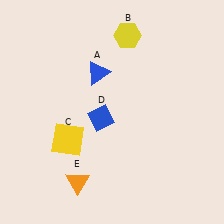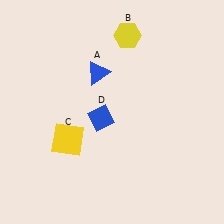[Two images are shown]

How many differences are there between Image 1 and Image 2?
There is 1 difference between the two images.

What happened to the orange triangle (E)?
The orange triangle (E) was removed in Image 2. It was in the bottom-left area of Image 1.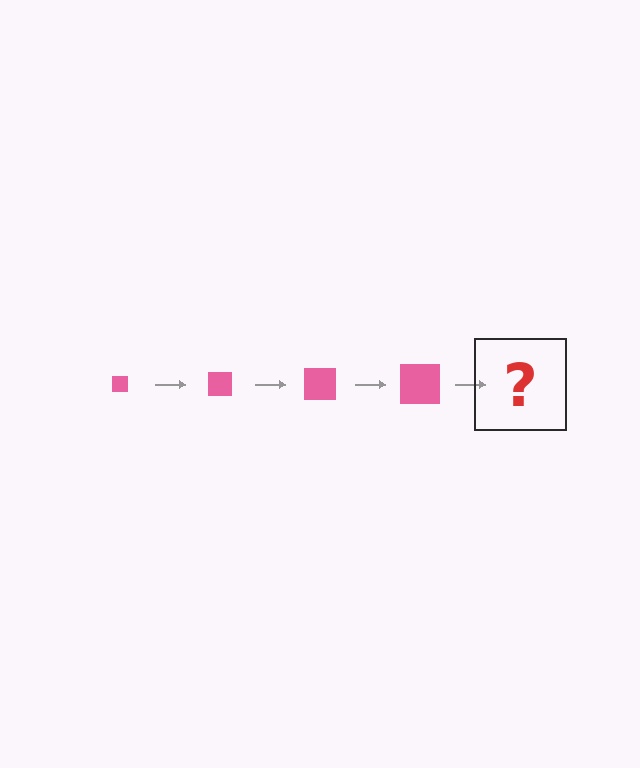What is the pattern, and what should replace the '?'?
The pattern is that the square gets progressively larger each step. The '?' should be a pink square, larger than the previous one.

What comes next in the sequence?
The next element should be a pink square, larger than the previous one.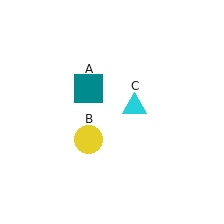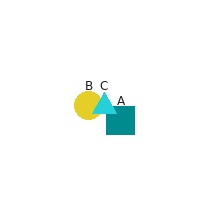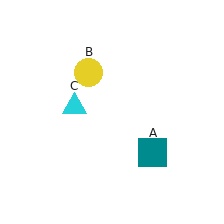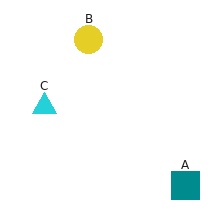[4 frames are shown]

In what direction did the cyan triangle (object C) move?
The cyan triangle (object C) moved left.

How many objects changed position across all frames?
3 objects changed position: teal square (object A), yellow circle (object B), cyan triangle (object C).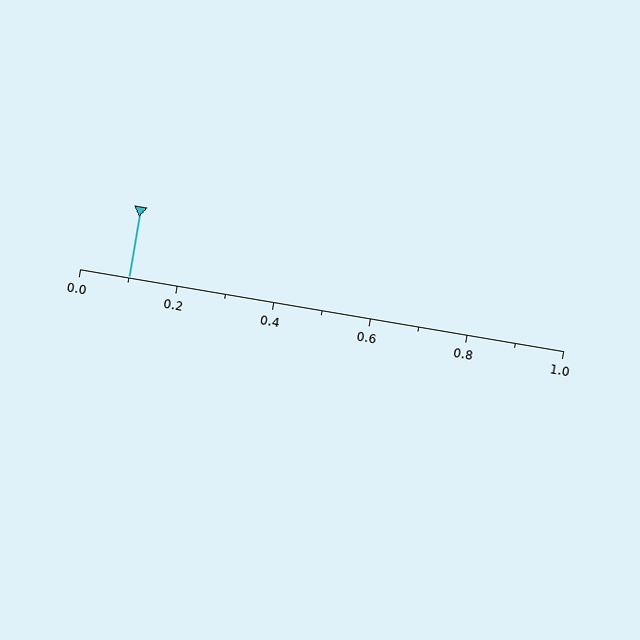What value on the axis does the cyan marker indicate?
The marker indicates approximately 0.1.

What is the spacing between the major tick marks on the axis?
The major ticks are spaced 0.2 apart.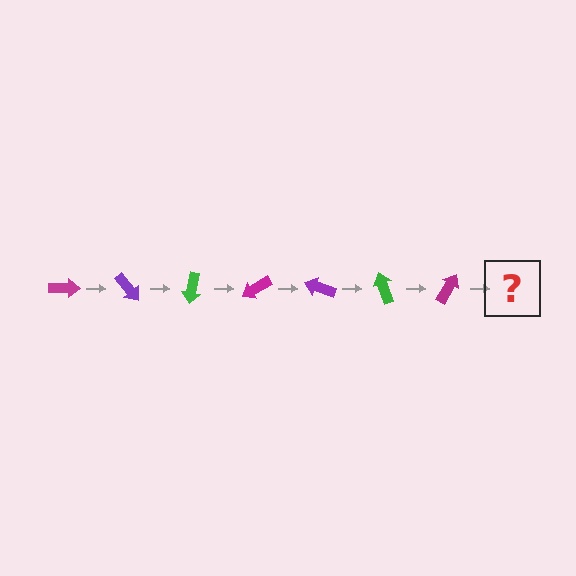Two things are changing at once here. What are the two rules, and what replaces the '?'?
The two rules are that it rotates 50 degrees each step and the color cycles through magenta, purple, and green. The '?' should be a purple arrow, rotated 350 degrees from the start.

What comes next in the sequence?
The next element should be a purple arrow, rotated 350 degrees from the start.